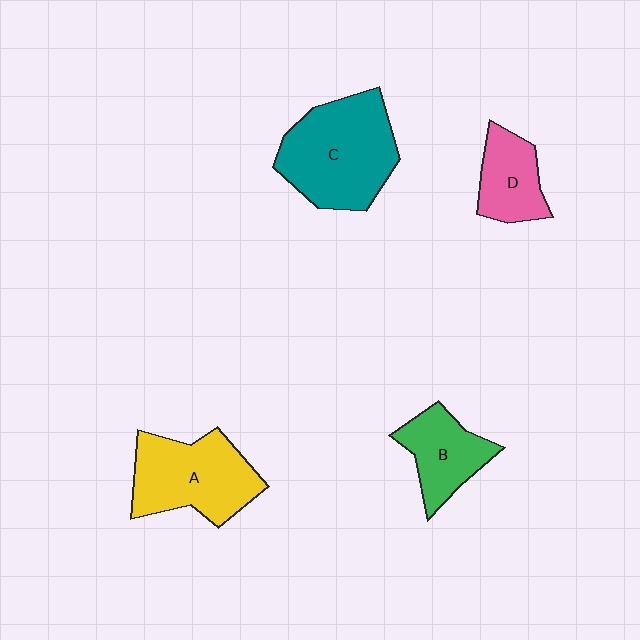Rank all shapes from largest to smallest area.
From largest to smallest: C (teal), A (yellow), B (green), D (pink).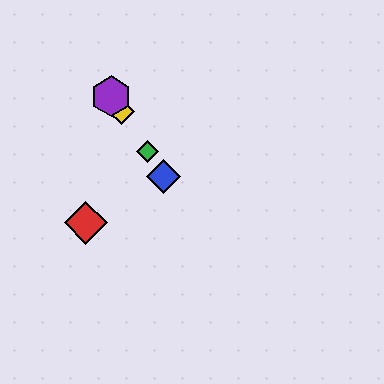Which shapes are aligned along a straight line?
The blue diamond, the green diamond, the yellow diamond, the purple hexagon are aligned along a straight line.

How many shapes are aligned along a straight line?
4 shapes (the blue diamond, the green diamond, the yellow diamond, the purple hexagon) are aligned along a straight line.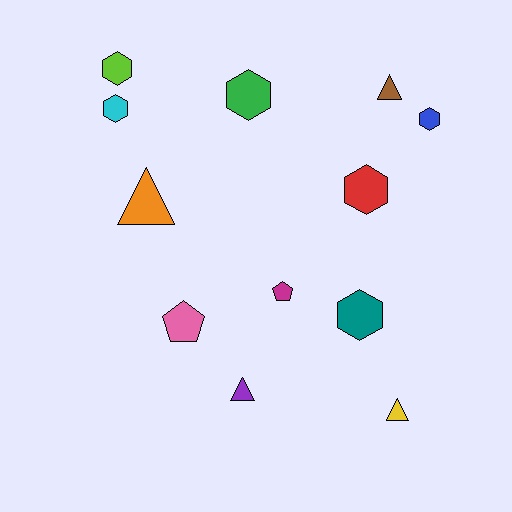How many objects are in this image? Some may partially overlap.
There are 12 objects.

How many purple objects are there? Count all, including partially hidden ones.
There is 1 purple object.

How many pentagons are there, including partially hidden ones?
There are 2 pentagons.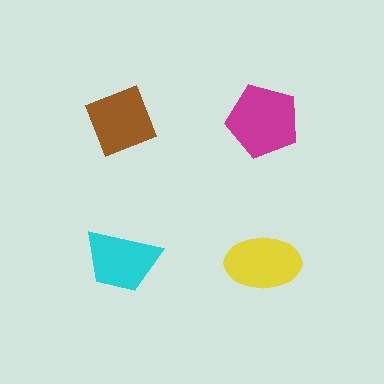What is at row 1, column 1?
A brown diamond.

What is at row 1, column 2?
A magenta pentagon.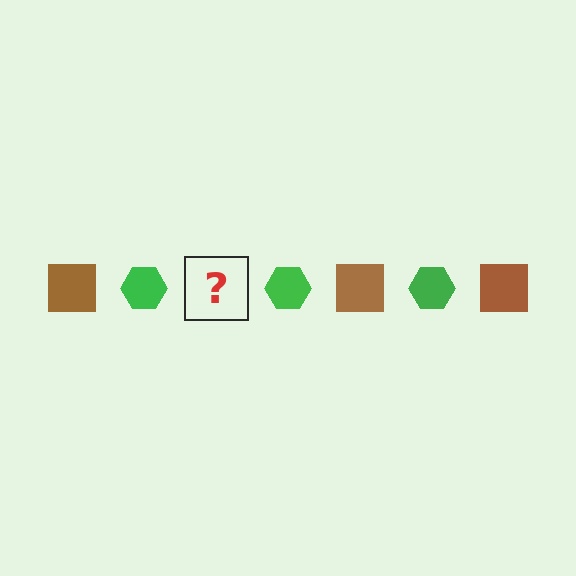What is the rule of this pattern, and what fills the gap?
The rule is that the pattern alternates between brown square and green hexagon. The gap should be filled with a brown square.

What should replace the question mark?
The question mark should be replaced with a brown square.